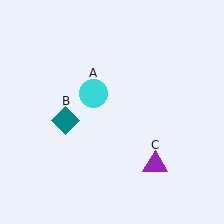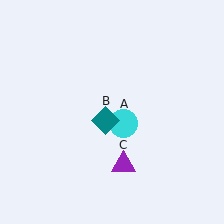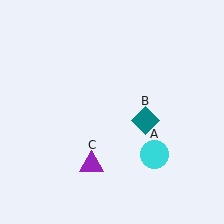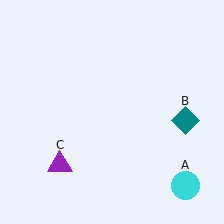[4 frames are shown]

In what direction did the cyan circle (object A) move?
The cyan circle (object A) moved down and to the right.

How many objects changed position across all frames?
3 objects changed position: cyan circle (object A), teal diamond (object B), purple triangle (object C).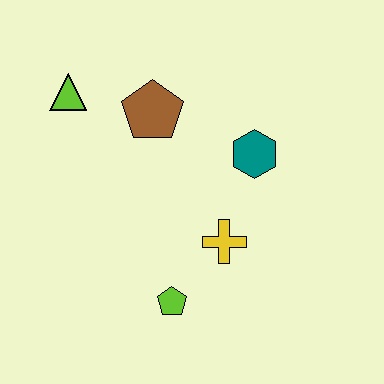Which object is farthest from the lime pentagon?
The lime triangle is farthest from the lime pentagon.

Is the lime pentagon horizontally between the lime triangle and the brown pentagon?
No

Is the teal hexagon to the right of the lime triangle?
Yes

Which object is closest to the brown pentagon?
The lime triangle is closest to the brown pentagon.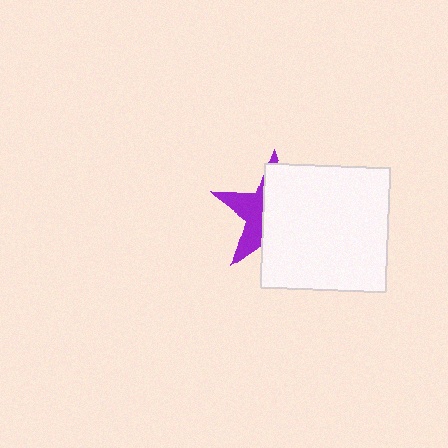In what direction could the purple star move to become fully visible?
The purple star could move left. That would shift it out from behind the white square entirely.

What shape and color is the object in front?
The object in front is a white square.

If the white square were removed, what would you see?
You would see the complete purple star.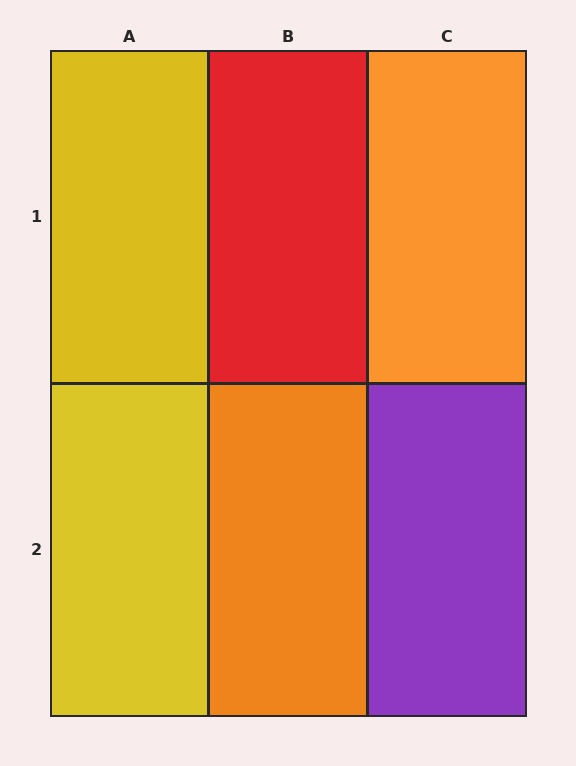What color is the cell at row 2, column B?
Orange.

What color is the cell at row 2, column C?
Purple.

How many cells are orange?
2 cells are orange.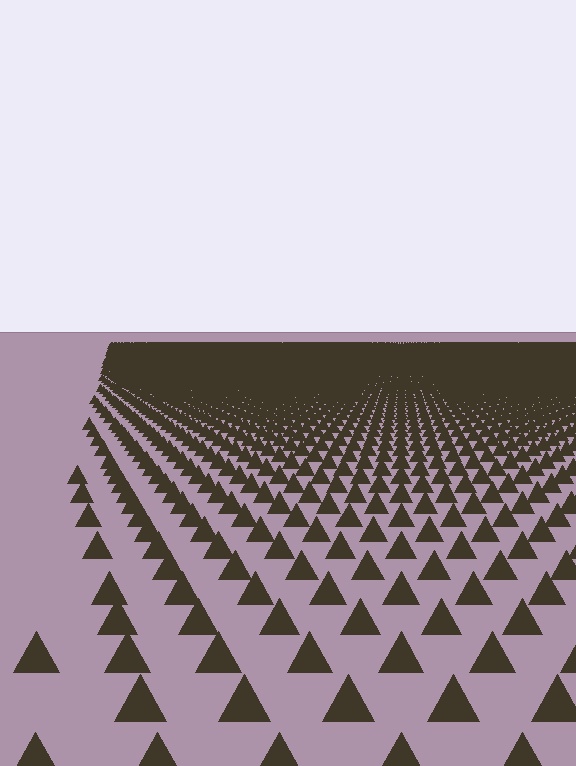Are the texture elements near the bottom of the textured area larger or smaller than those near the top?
Larger. Near the bottom, elements are closer to the viewer and appear at a bigger on-screen size.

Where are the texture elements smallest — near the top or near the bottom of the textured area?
Near the top.